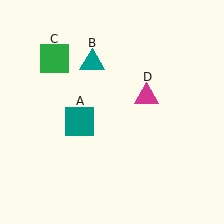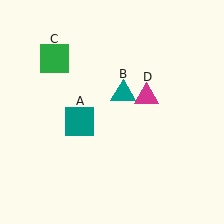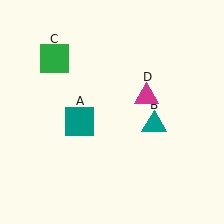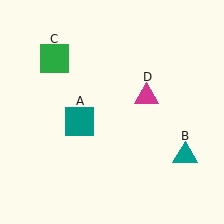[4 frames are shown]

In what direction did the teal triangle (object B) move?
The teal triangle (object B) moved down and to the right.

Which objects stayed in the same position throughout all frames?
Teal square (object A) and green square (object C) and magenta triangle (object D) remained stationary.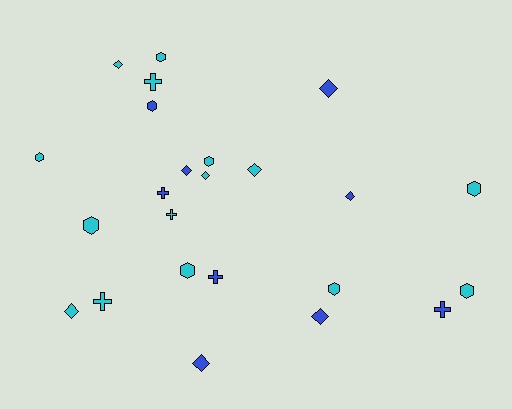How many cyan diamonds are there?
There are 4 cyan diamonds.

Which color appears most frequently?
Cyan, with 15 objects.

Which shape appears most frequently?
Diamond, with 9 objects.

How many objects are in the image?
There are 24 objects.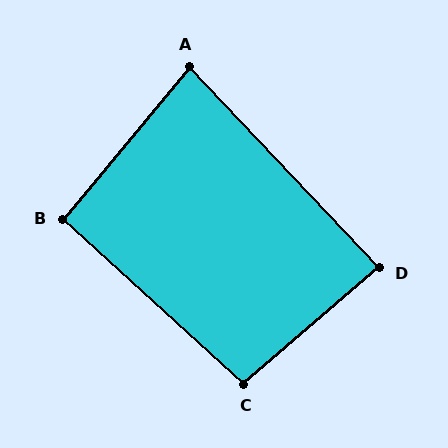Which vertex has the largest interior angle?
C, at approximately 97 degrees.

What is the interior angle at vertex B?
Approximately 93 degrees (approximately right).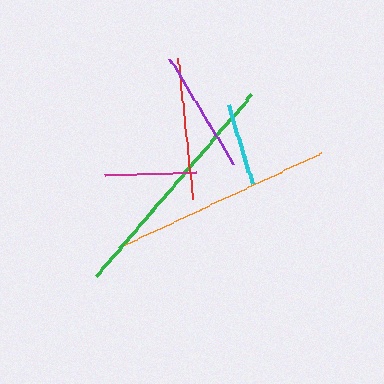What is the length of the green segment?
The green segment is approximately 239 pixels long.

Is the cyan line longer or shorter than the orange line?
The orange line is longer than the cyan line.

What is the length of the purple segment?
The purple segment is approximately 122 pixels long.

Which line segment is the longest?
The green line is the longest at approximately 239 pixels.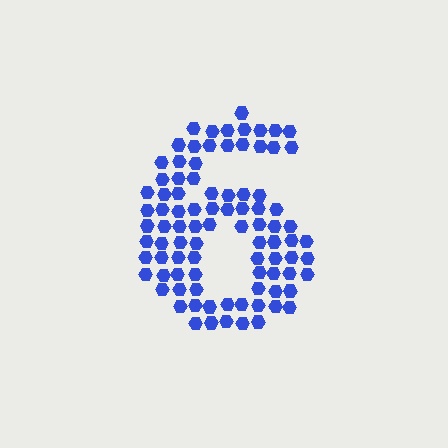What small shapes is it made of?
It is made of small hexagons.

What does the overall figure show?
The overall figure shows the digit 6.